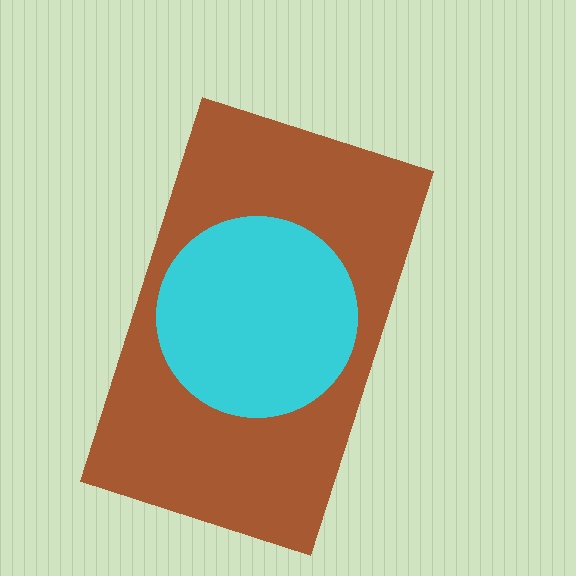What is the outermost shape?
The brown rectangle.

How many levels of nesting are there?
2.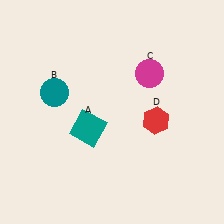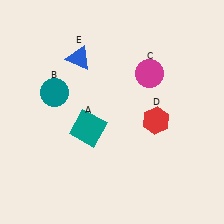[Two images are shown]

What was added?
A blue triangle (E) was added in Image 2.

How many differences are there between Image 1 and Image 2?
There is 1 difference between the two images.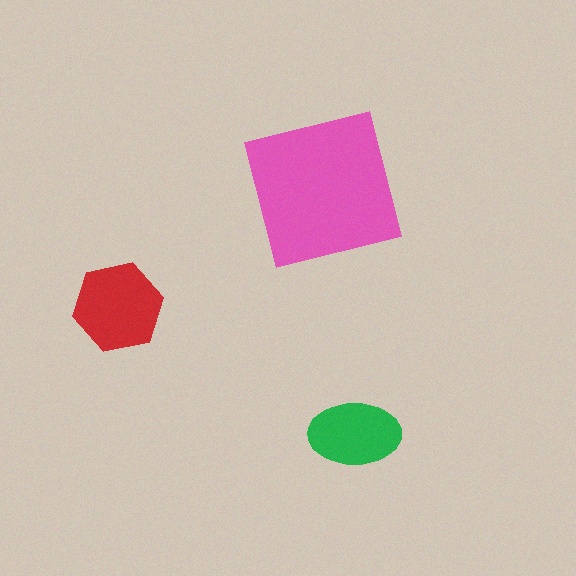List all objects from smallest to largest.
The green ellipse, the red hexagon, the pink square.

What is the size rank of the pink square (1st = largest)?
1st.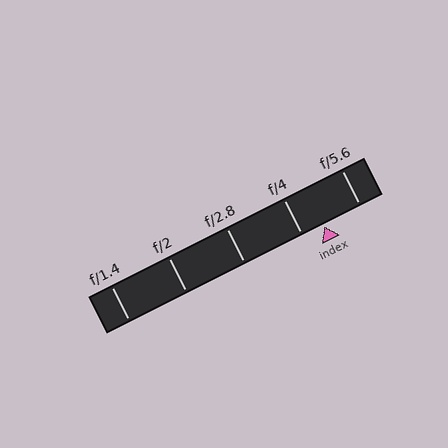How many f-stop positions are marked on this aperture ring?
There are 5 f-stop positions marked.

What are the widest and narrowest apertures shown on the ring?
The widest aperture shown is f/1.4 and the narrowest is f/5.6.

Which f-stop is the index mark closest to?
The index mark is closest to f/4.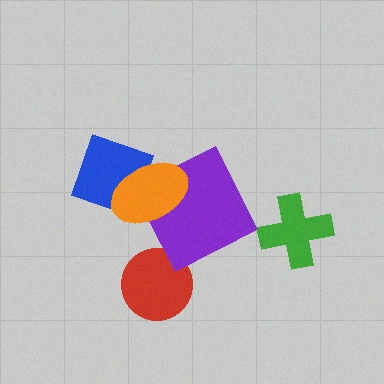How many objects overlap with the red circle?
0 objects overlap with the red circle.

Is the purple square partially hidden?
Yes, it is partially covered by another shape.